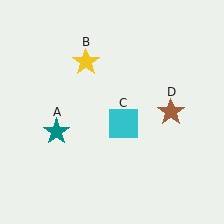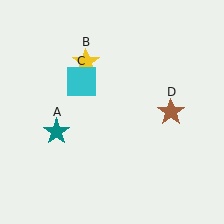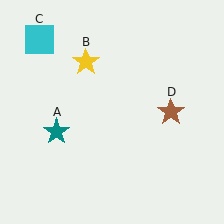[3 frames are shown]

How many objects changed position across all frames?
1 object changed position: cyan square (object C).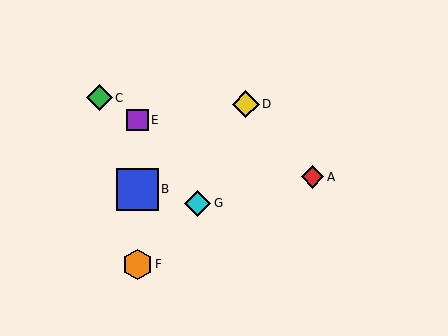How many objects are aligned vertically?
3 objects (B, E, F) are aligned vertically.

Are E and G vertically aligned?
No, E is at x≈137 and G is at x≈197.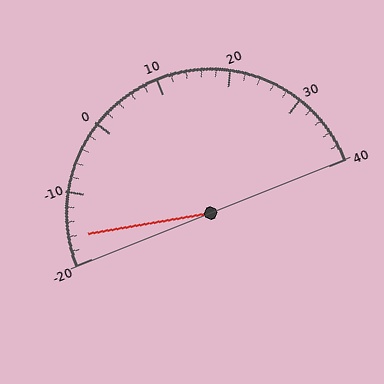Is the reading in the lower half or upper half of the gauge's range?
The reading is in the lower half of the range (-20 to 40).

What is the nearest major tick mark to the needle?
The nearest major tick mark is -20.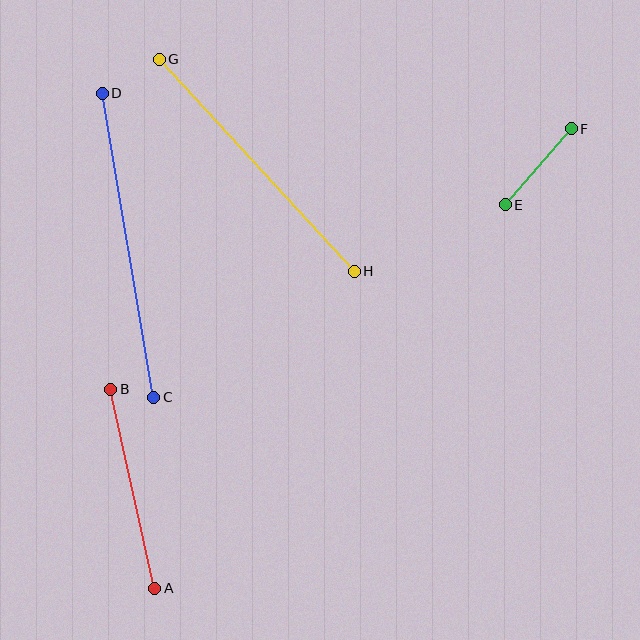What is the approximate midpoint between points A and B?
The midpoint is at approximately (133, 489) pixels.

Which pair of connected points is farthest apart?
Points C and D are farthest apart.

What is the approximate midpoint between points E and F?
The midpoint is at approximately (538, 167) pixels.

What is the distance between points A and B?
The distance is approximately 204 pixels.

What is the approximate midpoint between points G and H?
The midpoint is at approximately (257, 165) pixels.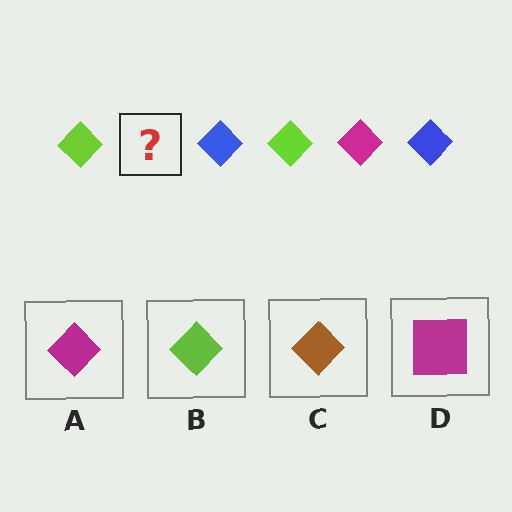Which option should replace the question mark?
Option A.